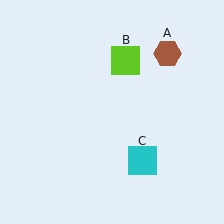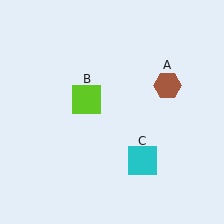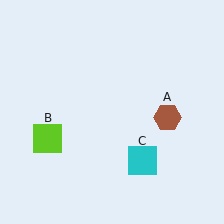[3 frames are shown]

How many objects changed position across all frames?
2 objects changed position: brown hexagon (object A), lime square (object B).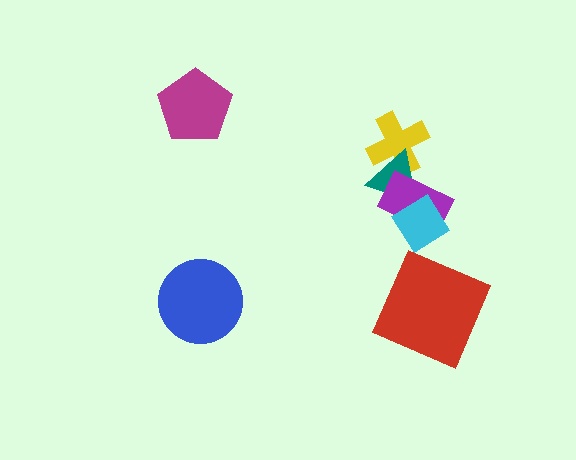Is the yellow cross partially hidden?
Yes, it is partially covered by another shape.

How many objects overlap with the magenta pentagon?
0 objects overlap with the magenta pentagon.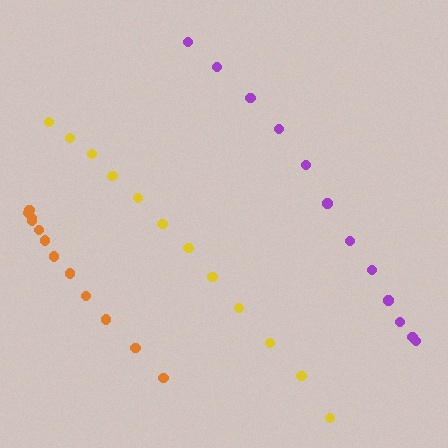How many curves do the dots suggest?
There are 3 distinct paths.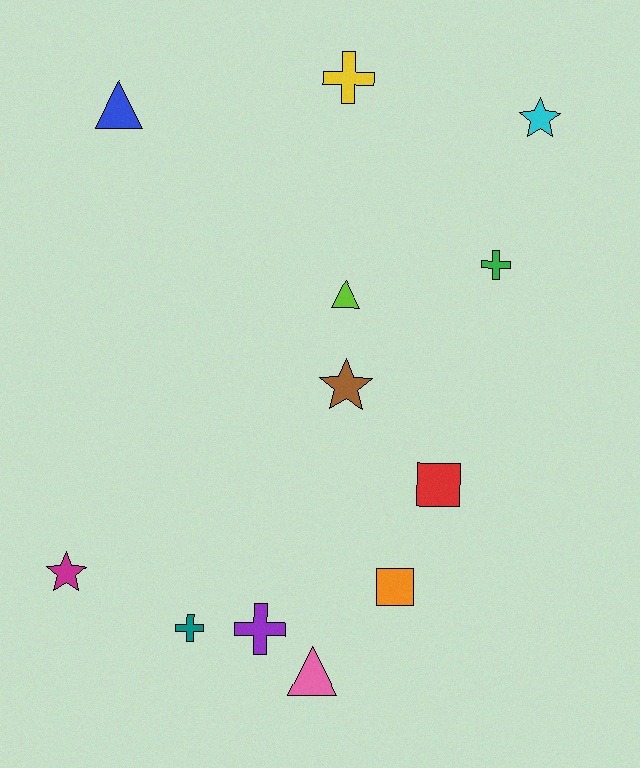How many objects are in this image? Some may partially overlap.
There are 12 objects.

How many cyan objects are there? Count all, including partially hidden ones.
There is 1 cyan object.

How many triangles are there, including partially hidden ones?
There are 3 triangles.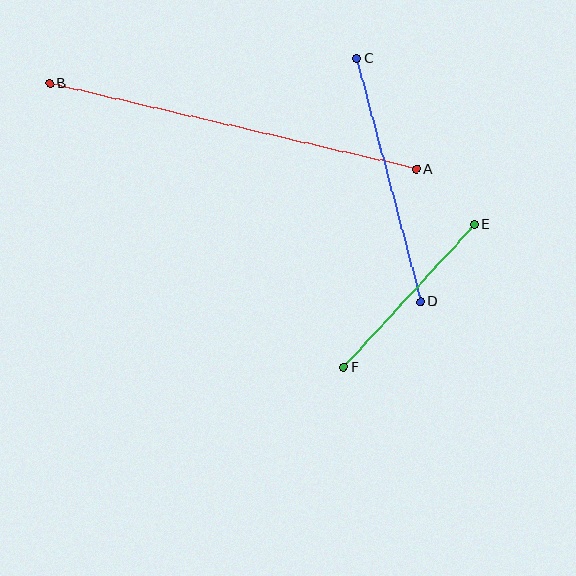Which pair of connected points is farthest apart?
Points A and B are farthest apart.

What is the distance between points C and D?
The distance is approximately 252 pixels.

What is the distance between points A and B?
The distance is approximately 376 pixels.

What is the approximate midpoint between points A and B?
The midpoint is at approximately (233, 126) pixels.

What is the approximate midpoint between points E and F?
The midpoint is at approximately (409, 296) pixels.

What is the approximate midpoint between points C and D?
The midpoint is at approximately (389, 180) pixels.